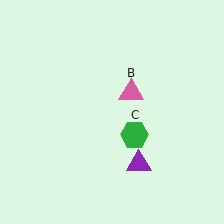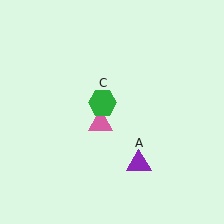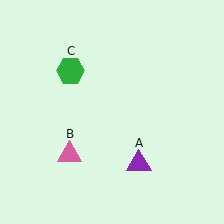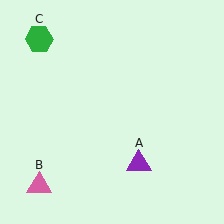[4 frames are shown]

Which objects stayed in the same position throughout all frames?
Purple triangle (object A) remained stationary.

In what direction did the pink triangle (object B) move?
The pink triangle (object B) moved down and to the left.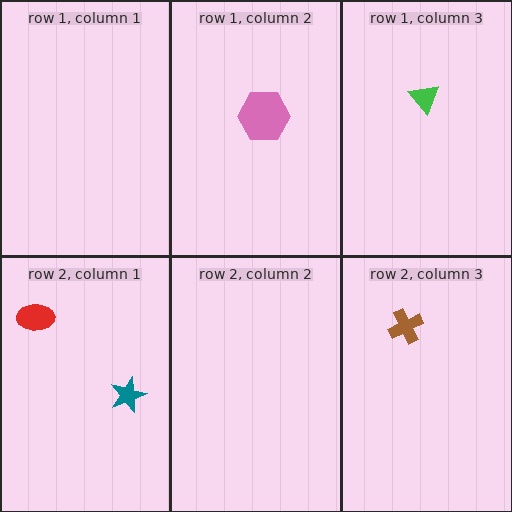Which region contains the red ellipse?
The row 2, column 1 region.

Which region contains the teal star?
The row 2, column 1 region.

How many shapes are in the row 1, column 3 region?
1.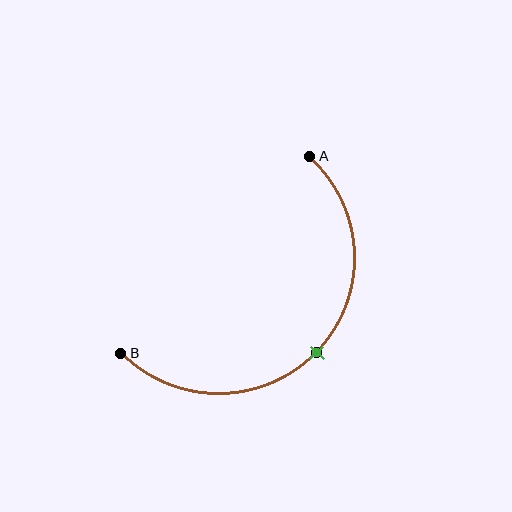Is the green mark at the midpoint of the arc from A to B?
Yes. The green mark lies on the arc at equal arc-length from both A and B — it is the arc midpoint.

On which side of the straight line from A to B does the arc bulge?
The arc bulges below and to the right of the straight line connecting A and B.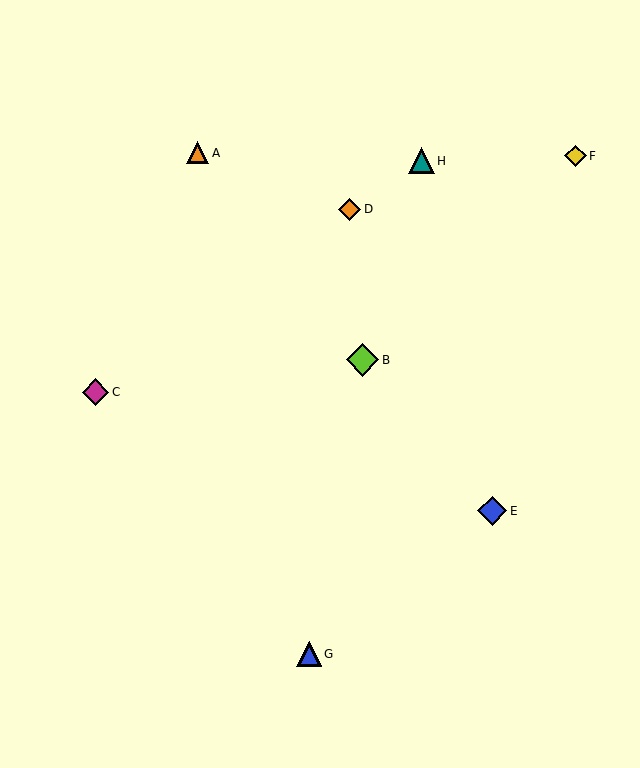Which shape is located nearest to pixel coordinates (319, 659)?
The blue triangle (labeled G) at (309, 654) is nearest to that location.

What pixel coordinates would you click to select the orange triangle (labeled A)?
Click at (198, 153) to select the orange triangle A.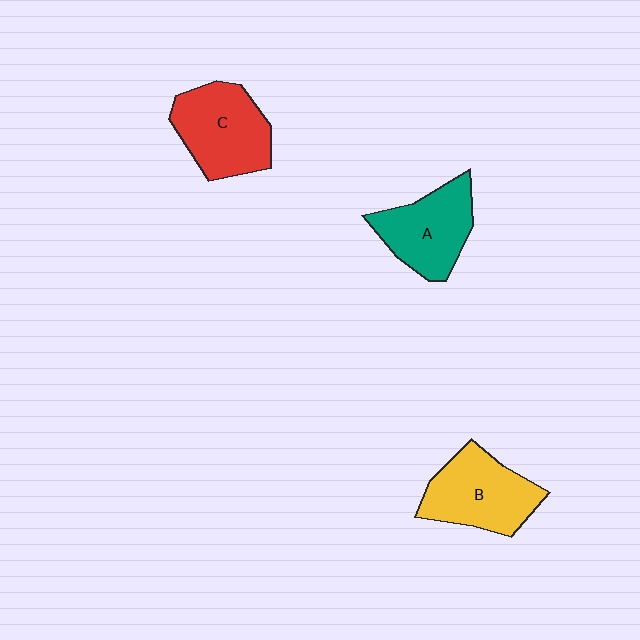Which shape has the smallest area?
Shape A (teal).